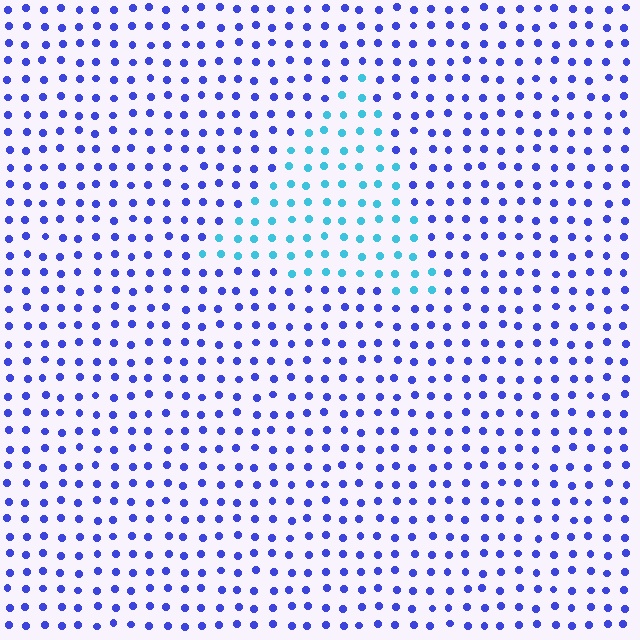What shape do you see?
I see a triangle.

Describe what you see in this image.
The image is filled with small blue elements in a uniform arrangement. A triangle-shaped region is visible where the elements are tinted to a slightly different hue, forming a subtle color boundary.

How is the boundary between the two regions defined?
The boundary is defined purely by a slight shift in hue (about 48 degrees). Spacing, size, and orientation are identical on both sides.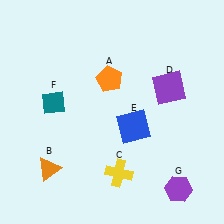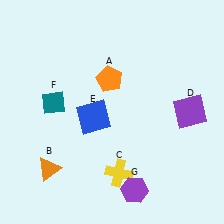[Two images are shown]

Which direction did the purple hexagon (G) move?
The purple hexagon (G) moved left.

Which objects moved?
The objects that moved are: the purple square (D), the blue square (E), the purple hexagon (G).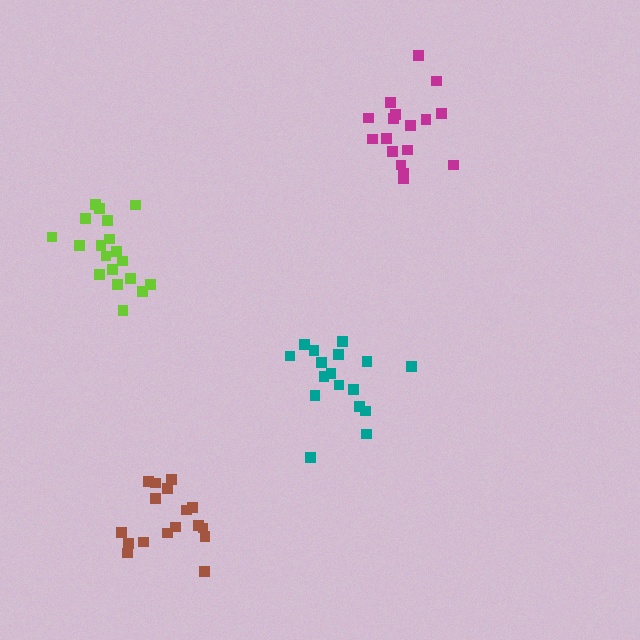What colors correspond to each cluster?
The clusters are colored: lime, magenta, teal, brown.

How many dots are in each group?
Group 1: 19 dots, Group 2: 17 dots, Group 3: 17 dots, Group 4: 17 dots (70 total).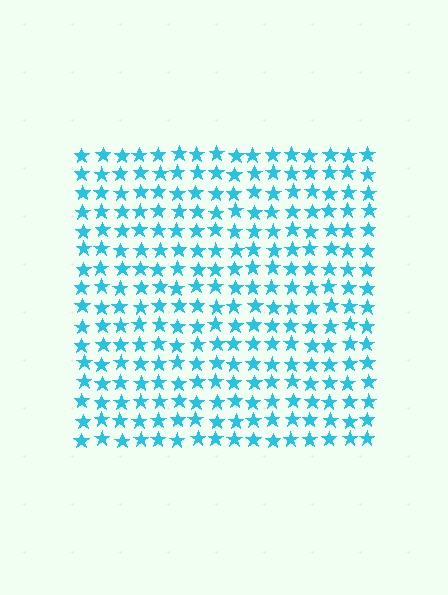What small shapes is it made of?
It is made of small stars.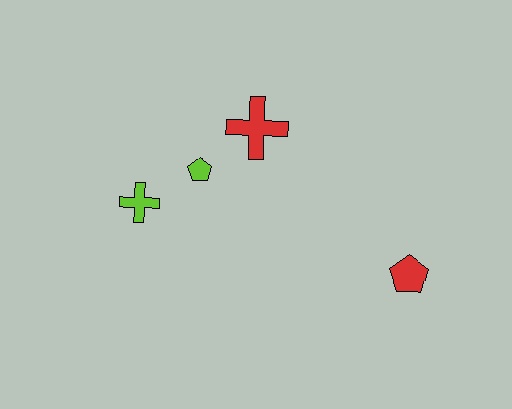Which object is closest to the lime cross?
The lime pentagon is closest to the lime cross.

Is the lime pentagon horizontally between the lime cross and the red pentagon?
Yes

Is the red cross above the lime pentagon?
Yes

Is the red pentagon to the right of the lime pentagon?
Yes